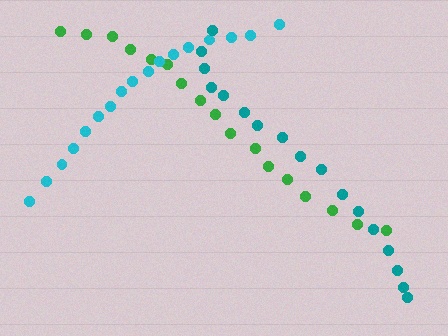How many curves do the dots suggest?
There are 3 distinct paths.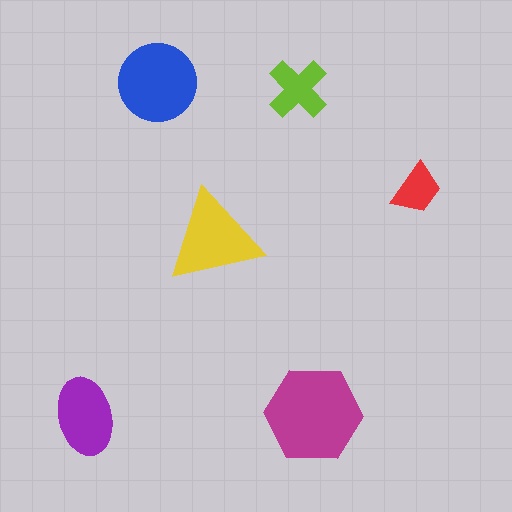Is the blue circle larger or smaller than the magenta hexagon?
Smaller.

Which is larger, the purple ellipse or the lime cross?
The purple ellipse.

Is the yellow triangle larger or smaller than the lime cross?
Larger.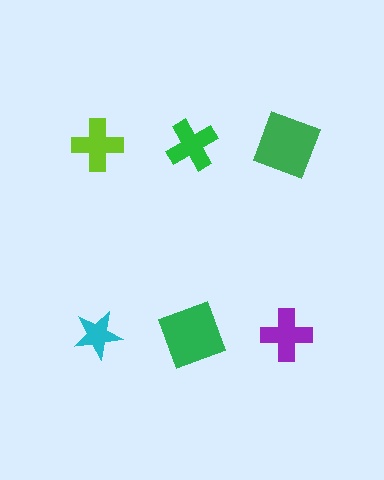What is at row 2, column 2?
A green square.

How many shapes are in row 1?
3 shapes.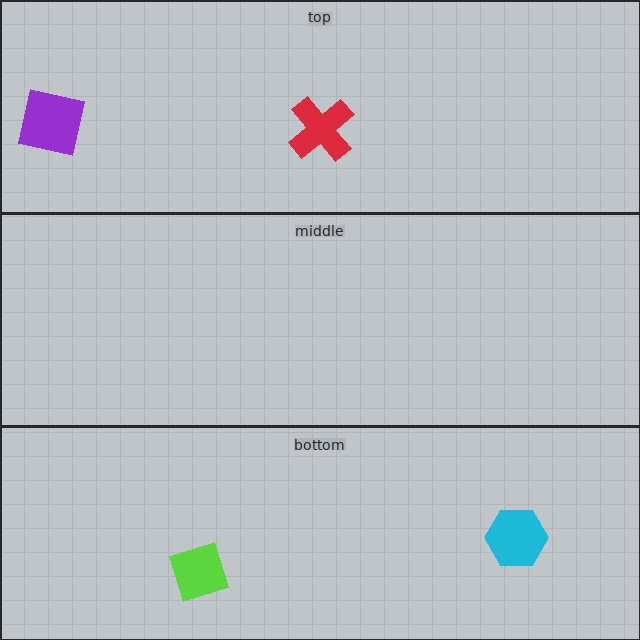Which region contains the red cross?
The top region.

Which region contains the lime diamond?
The bottom region.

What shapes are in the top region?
The red cross, the purple square.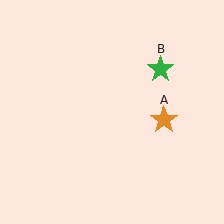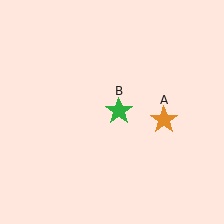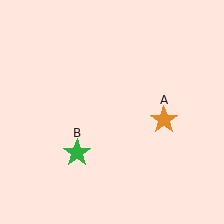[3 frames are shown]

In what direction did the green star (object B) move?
The green star (object B) moved down and to the left.